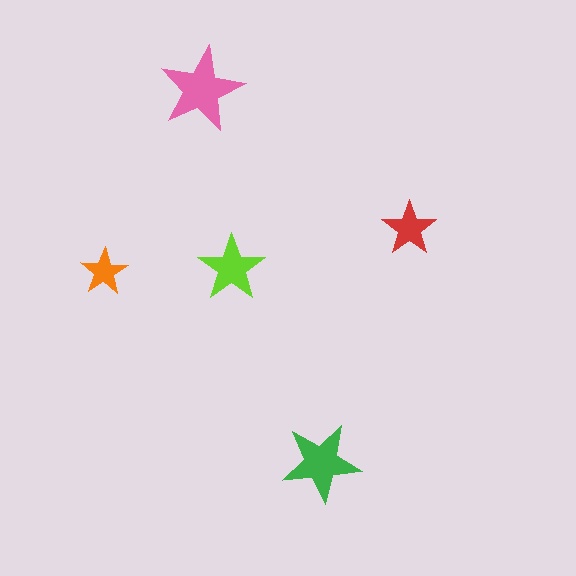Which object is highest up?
The pink star is topmost.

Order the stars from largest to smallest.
the pink one, the green one, the lime one, the red one, the orange one.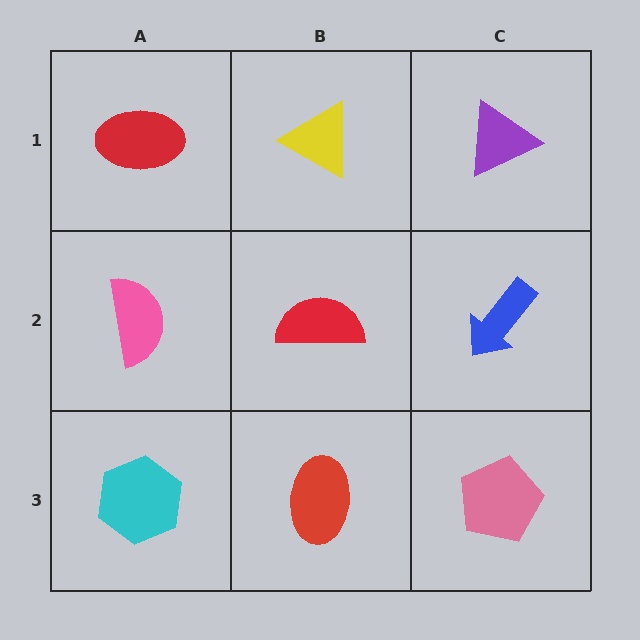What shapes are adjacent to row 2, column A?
A red ellipse (row 1, column A), a cyan hexagon (row 3, column A), a red semicircle (row 2, column B).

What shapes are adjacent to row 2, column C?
A purple triangle (row 1, column C), a pink pentagon (row 3, column C), a red semicircle (row 2, column B).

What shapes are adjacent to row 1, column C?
A blue arrow (row 2, column C), a yellow triangle (row 1, column B).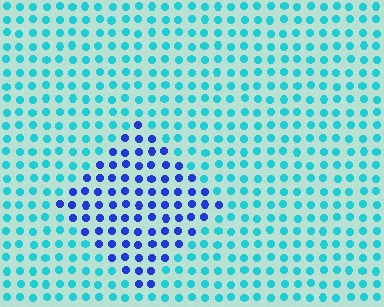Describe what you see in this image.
The image is filled with small cyan elements in a uniform arrangement. A diamond-shaped region is visible where the elements are tinted to a slightly different hue, forming a subtle color boundary.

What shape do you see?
I see a diamond.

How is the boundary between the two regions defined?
The boundary is defined purely by a slight shift in hue (about 49 degrees). Spacing, size, and orientation are identical on both sides.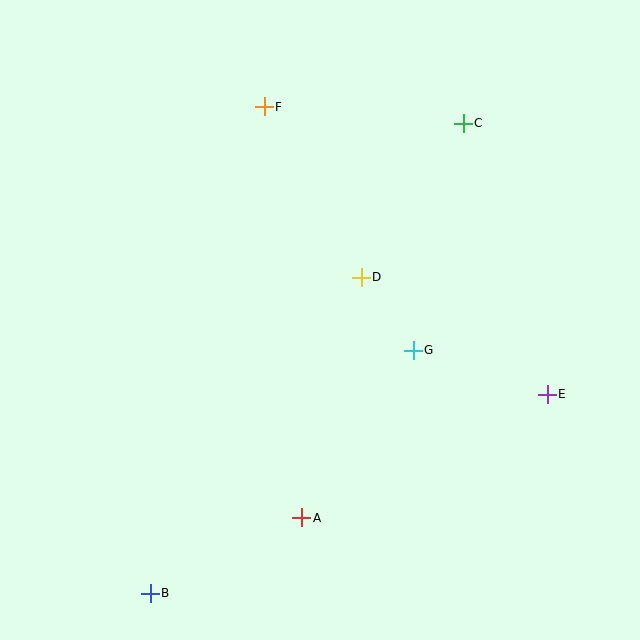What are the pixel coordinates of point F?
Point F is at (264, 107).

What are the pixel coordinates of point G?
Point G is at (413, 350).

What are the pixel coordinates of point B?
Point B is at (150, 593).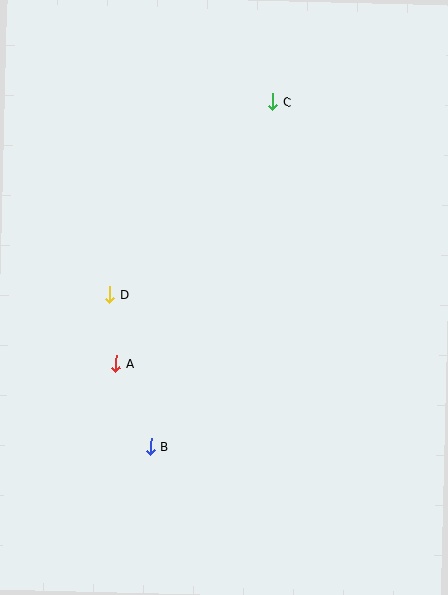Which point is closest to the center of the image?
Point D at (110, 295) is closest to the center.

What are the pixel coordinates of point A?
Point A is at (116, 363).